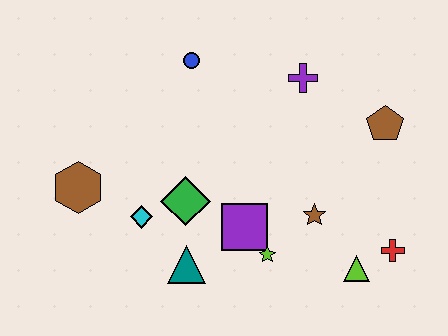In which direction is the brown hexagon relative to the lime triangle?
The brown hexagon is to the left of the lime triangle.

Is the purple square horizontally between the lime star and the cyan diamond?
Yes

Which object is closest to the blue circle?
The purple cross is closest to the blue circle.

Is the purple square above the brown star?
No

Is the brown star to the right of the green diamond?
Yes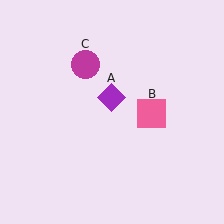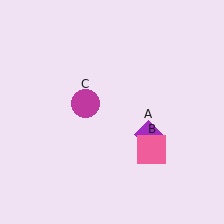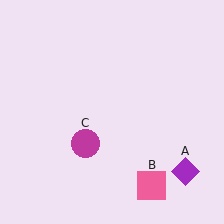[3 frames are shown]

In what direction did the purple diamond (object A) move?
The purple diamond (object A) moved down and to the right.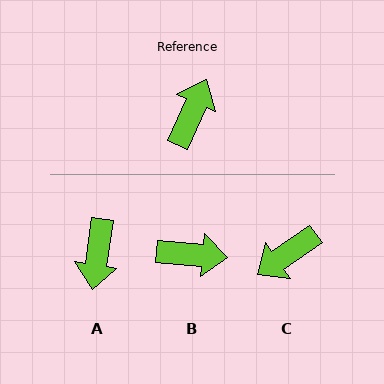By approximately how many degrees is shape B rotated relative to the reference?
Approximately 71 degrees clockwise.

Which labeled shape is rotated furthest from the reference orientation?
A, about 165 degrees away.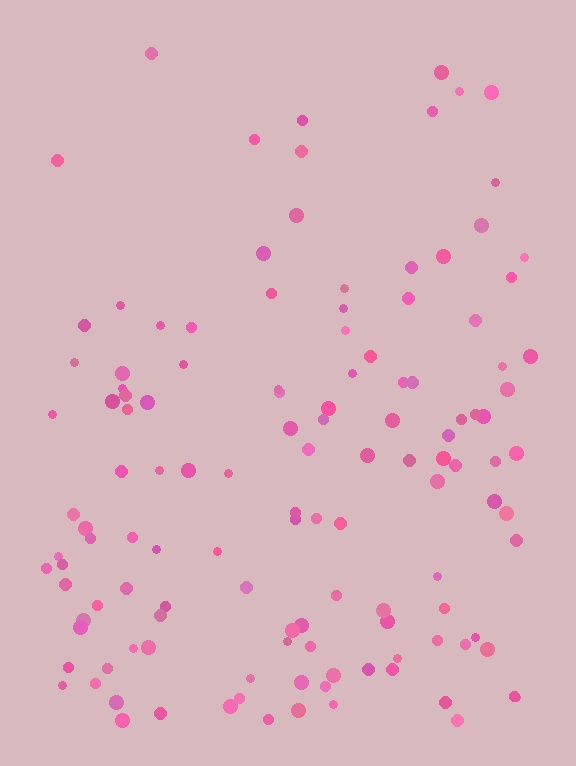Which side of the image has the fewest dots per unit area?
The top.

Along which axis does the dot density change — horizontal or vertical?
Vertical.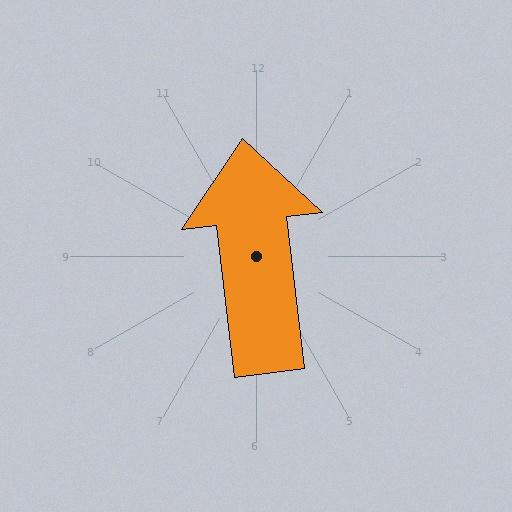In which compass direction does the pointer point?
North.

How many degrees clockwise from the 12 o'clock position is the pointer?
Approximately 353 degrees.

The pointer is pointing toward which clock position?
Roughly 12 o'clock.